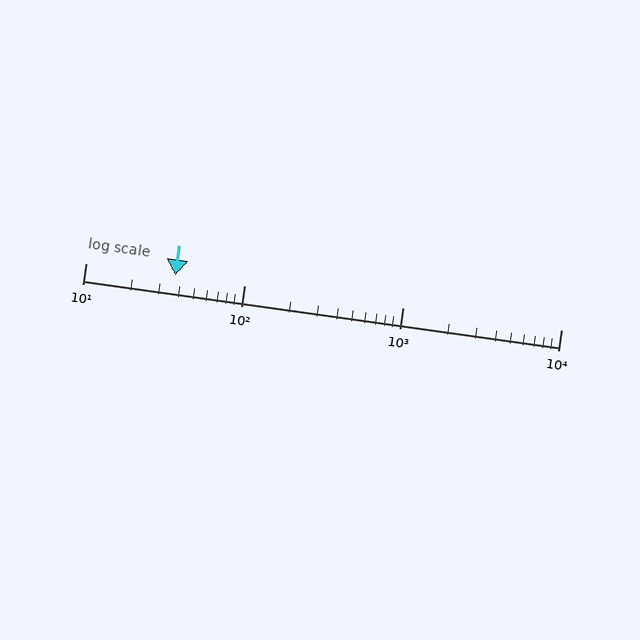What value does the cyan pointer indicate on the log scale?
The pointer indicates approximately 37.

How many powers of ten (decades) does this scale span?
The scale spans 3 decades, from 10 to 10000.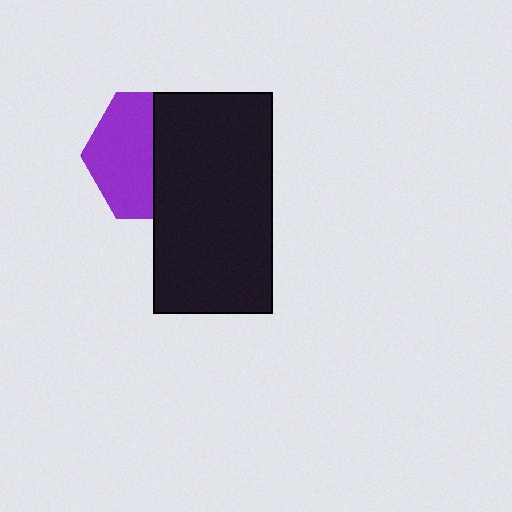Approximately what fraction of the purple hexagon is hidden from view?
Roughly 50% of the purple hexagon is hidden behind the black rectangle.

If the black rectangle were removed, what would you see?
You would see the complete purple hexagon.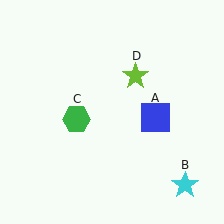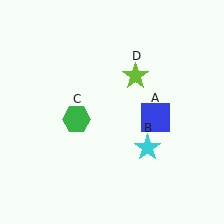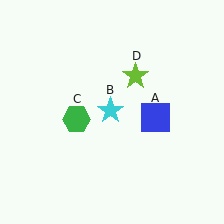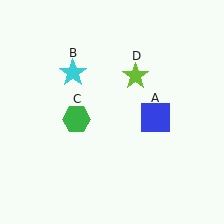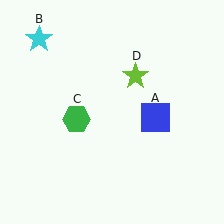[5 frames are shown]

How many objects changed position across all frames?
1 object changed position: cyan star (object B).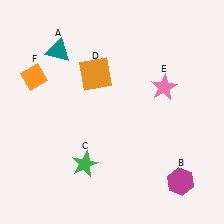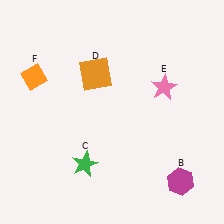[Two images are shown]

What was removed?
The teal triangle (A) was removed in Image 2.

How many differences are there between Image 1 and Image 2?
There is 1 difference between the two images.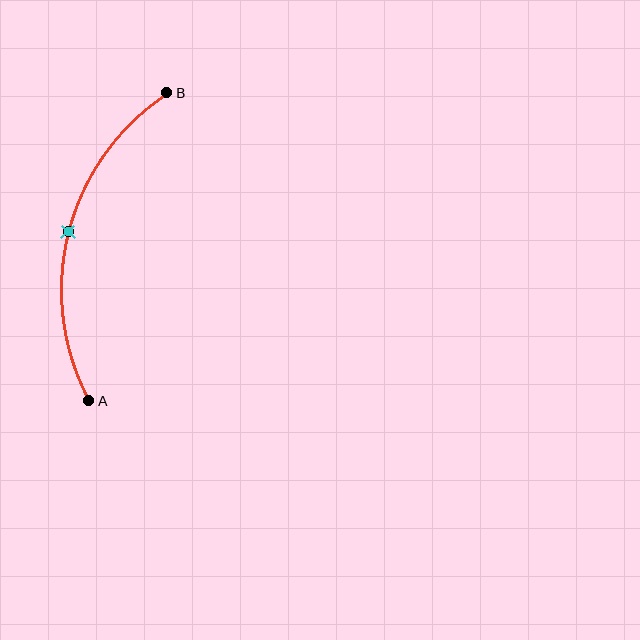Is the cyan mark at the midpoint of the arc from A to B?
Yes. The cyan mark lies on the arc at equal arc-length from both A and B — it is the arc midpoint.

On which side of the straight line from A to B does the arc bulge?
The arc bulges to the left of the straight line connecting A and B.